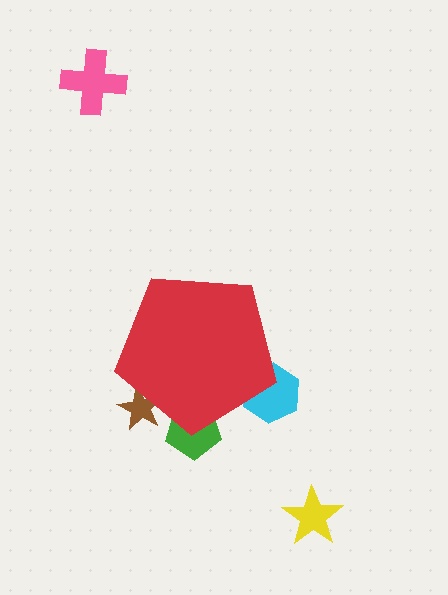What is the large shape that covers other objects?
A red pentagon.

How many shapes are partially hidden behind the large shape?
3 shapes are partially hidden.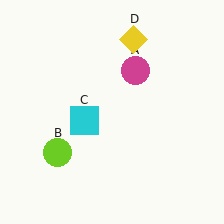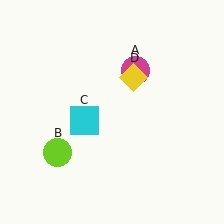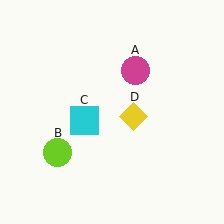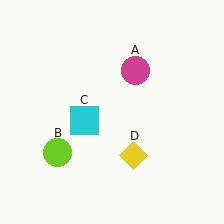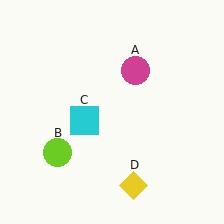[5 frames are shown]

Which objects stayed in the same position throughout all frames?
Magenta circle (object A) and lime circle (object B) and cyan square (object C) remained stationary.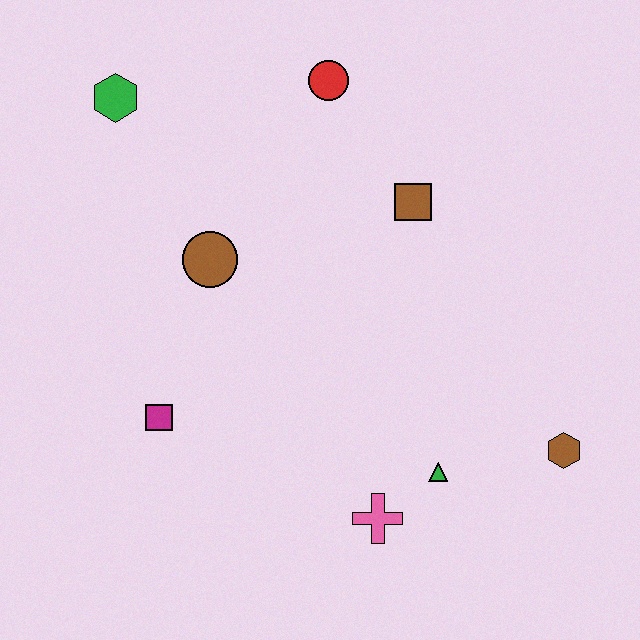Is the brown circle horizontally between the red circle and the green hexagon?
Yes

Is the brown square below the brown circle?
No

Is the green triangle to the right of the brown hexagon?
No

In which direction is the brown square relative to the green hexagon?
The brown square is to the right of the green hexagon.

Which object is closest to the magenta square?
The brown circle is closest to the magenta square.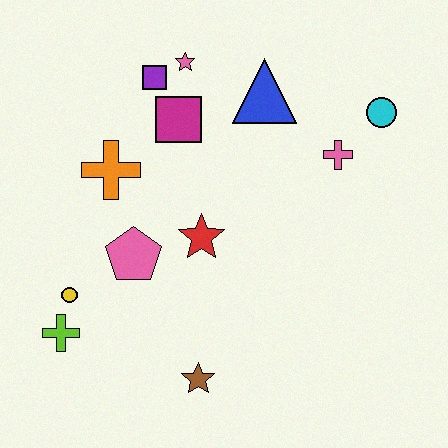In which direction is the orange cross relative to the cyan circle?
The orange cross is to the left of the cyan circle.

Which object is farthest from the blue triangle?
The lime cross is farthest from the blue triangle.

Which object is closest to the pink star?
The purple square is closest to the pink star.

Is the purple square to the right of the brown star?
No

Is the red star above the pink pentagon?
Yes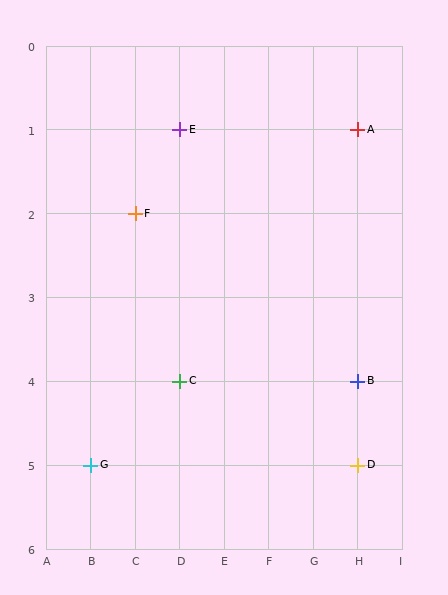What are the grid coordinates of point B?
Point B is at grid coordinates (H, 4).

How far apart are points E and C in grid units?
Points E and C are 3 rows apart.